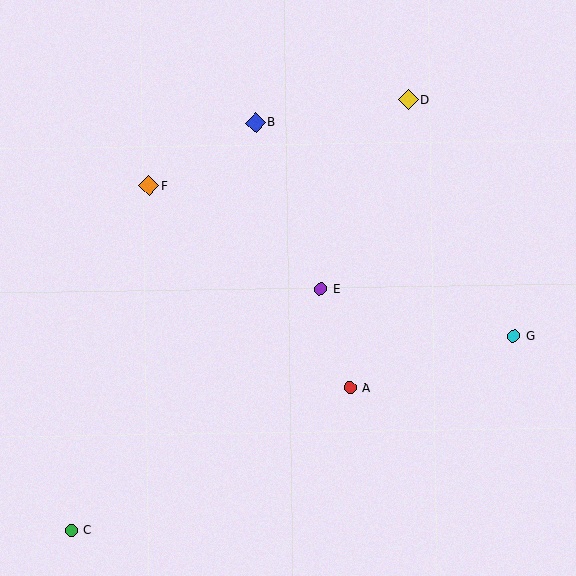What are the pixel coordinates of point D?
Point D is at (408, 100).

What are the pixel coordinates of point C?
Point C is at (71, 531).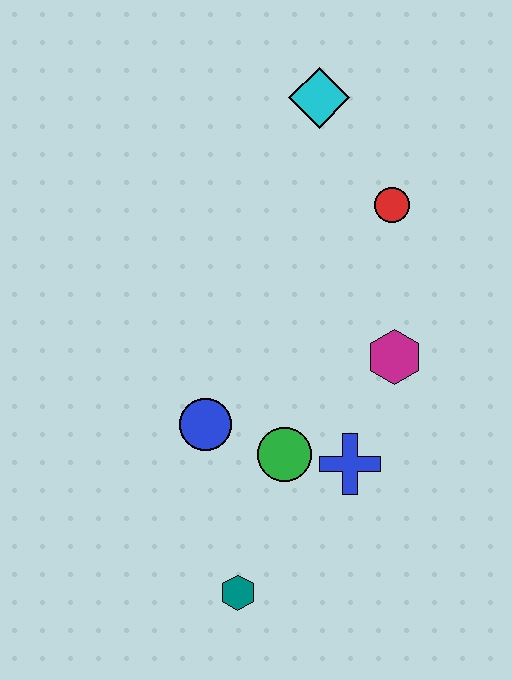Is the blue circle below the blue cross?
No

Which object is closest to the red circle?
The cyan diamond is closest to the red circle.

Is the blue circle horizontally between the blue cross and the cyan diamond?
No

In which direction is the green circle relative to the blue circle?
The green circle is to the right of the blue circle.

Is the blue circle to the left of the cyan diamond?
Yes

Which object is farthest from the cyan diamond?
The teal hexagon is farthest from the cyan diamond.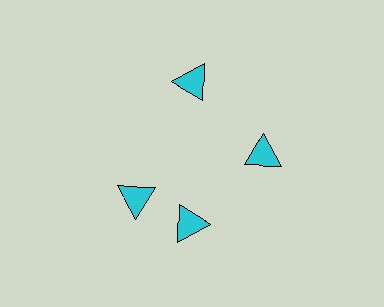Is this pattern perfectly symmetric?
No. The 4 cyan triangles are arranged in a ring, but one element near the 9 o'clock position is rotated out of alignment along the ring, breaking the 4-fold rotational symmetry.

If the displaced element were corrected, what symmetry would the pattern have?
It would have 4-fold rotational symmetry — the pattern would map onto itself every 90 degrees.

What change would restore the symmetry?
The symmetry would be restored by rotating it back into even spacing with its neighbors so that all 4 triangles sit at equal angles and equal distance from the center.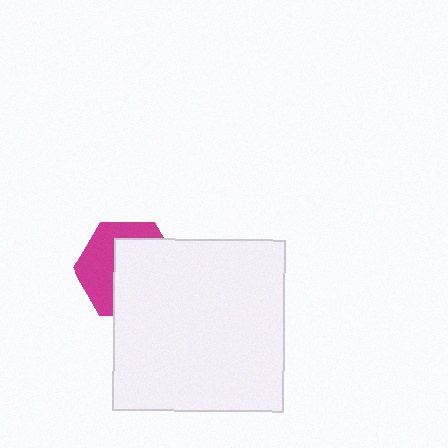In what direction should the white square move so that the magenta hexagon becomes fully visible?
The white square should move toward the lower-right. That is the shortest direction to clear the overlap and leave the magenta hexagon fully visible.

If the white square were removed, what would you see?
You would see the complete magenta hexagon.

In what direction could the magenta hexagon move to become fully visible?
The magenta hexagon could move toward the upper-left. That would shift it out from behind the white square entirely.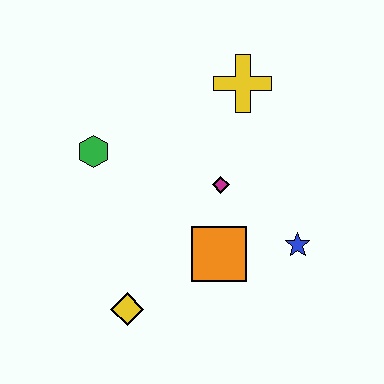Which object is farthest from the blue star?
The green hexagon is farthest from the blue star.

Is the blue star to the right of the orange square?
Yes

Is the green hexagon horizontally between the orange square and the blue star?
No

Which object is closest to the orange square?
The magenta diamond is closest to the orange square.